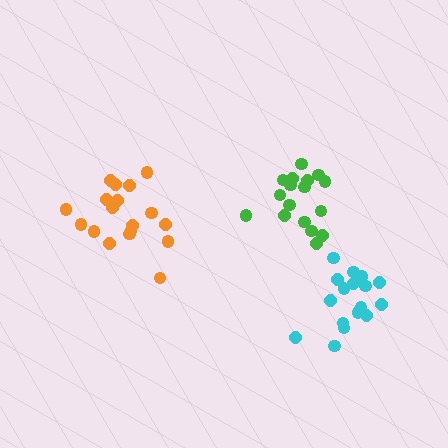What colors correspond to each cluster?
The clusters are colored: cyan, orange, green.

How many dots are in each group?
Group 1: 17 dots, Group 2: 18 dots, Group 3: 17 dots (52 total).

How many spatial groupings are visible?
There are 3 spatial groupings.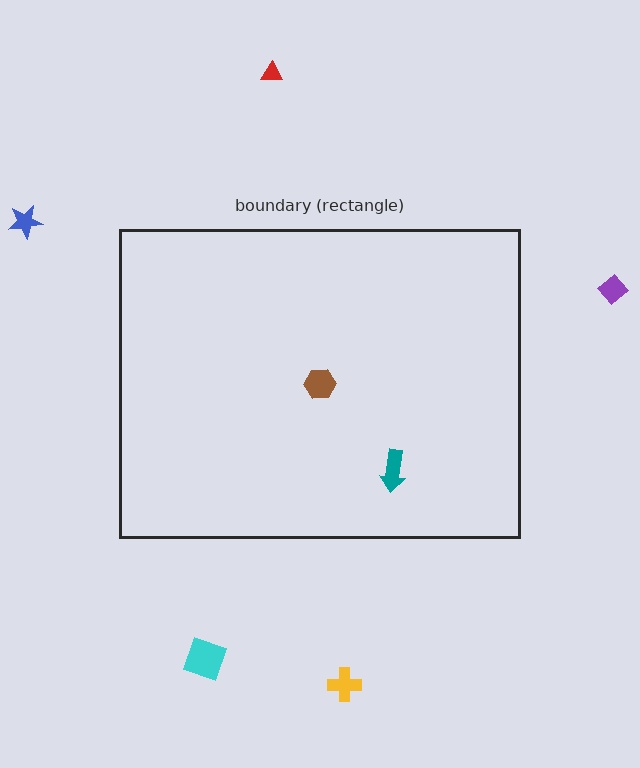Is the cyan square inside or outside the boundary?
Outside.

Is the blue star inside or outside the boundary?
Outside.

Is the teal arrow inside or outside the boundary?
Inside.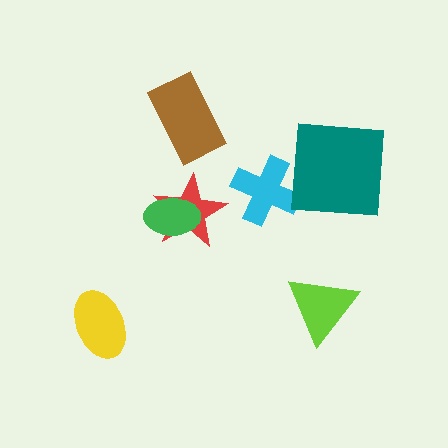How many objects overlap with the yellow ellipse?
0 objects overlap with the yellow ellipse.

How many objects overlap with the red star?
1 object overlaps with the red star.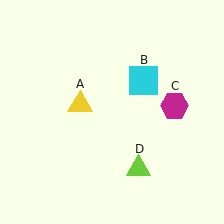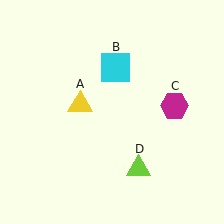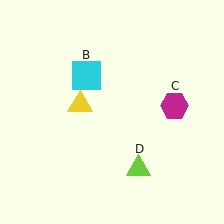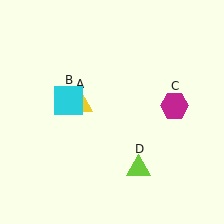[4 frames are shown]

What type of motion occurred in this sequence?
The cyan square (object B) rotated counterclockwise around the center of the scene.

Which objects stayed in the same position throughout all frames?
Yellow triangle (object A) and magenta hexagon (object C) and lime triangle (object D) remained stationary.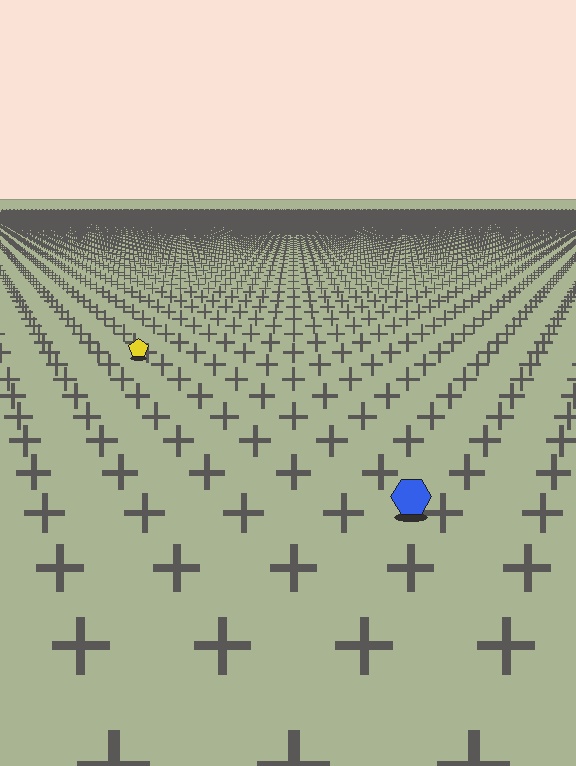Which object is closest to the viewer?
The blue hexagon is closest. The texture marks near it are larger and more spread out.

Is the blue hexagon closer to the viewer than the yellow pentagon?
Yes. The blue hexagon is closer — you can tell from the texture gradient: the ground texture is coarser near it.